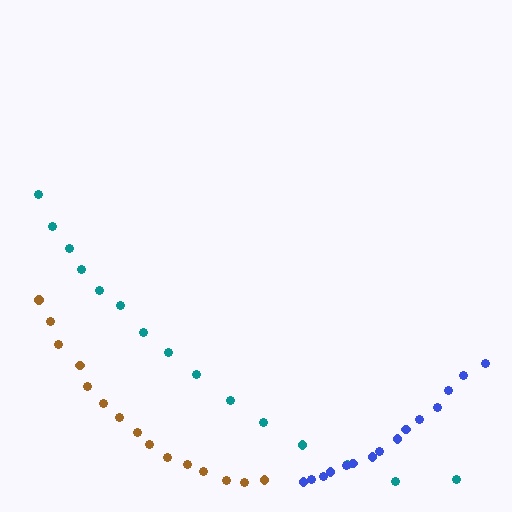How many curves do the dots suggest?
There are 3 distinct paths.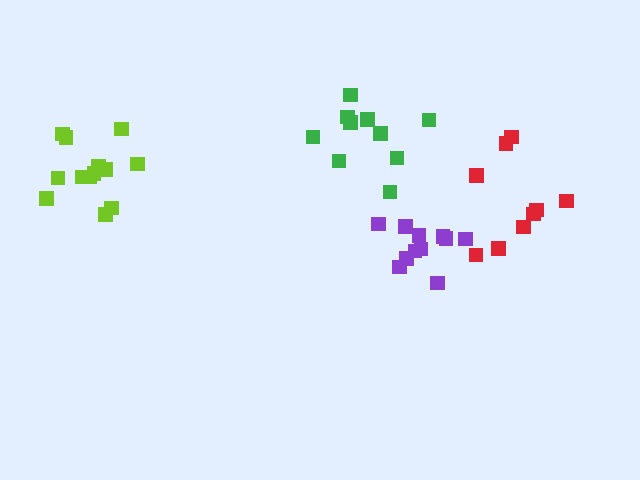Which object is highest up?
The green cluster is topmost.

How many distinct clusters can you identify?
There are 4 distinct clusters.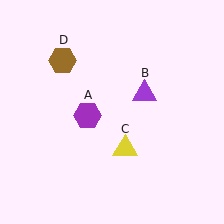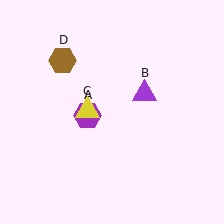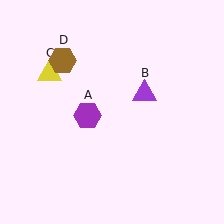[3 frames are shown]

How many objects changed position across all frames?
1 object changed position: yellow triangle (object C).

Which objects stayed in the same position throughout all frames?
Purple hexagon (object A) and purple triangle (object B) and brown hexagon (object D) remained stationary.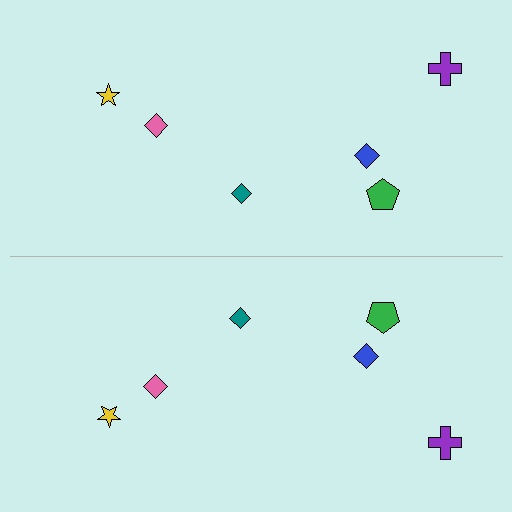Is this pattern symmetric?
Yes, this pattern has bilateral (reflection) symmetry.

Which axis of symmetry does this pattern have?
The pattern has a horizontal axis of symmetry running through the center of the image.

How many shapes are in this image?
There are 12 shapes in this image.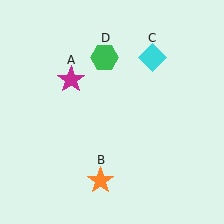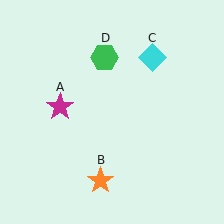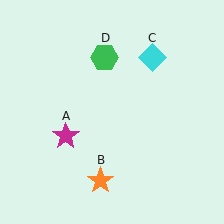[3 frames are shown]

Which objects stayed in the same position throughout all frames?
Orange star (object B) and cyan diamond (object C) and green hexagon (object D) remained stationary.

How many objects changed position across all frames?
1 object changed position: magenta star (object A).